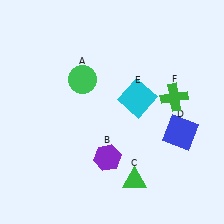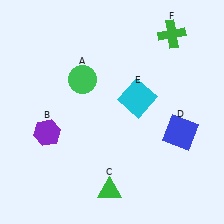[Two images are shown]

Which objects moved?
The objects that moved are: the purple hexagon (B), the green triangle (C), the green cross (F).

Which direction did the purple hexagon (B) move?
The purple hexagon (B) moved left.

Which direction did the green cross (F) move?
The green cross (F) moved up.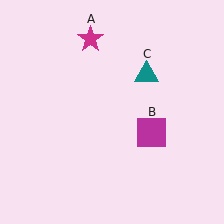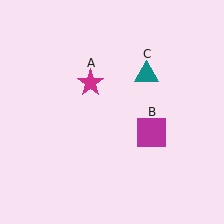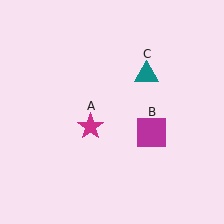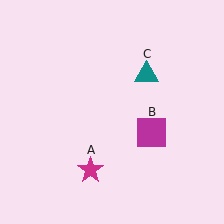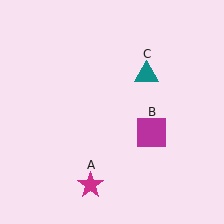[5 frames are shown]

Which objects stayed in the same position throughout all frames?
Magenta square (object B) and teal triangle (object C) remained stationary.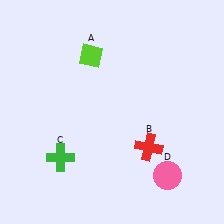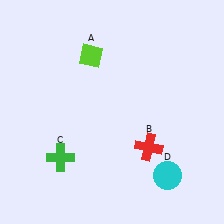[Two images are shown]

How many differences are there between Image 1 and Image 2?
There is 1 difference between the two images.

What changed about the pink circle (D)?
In Image 1, D is pink. In Image 2, it changed to cyan.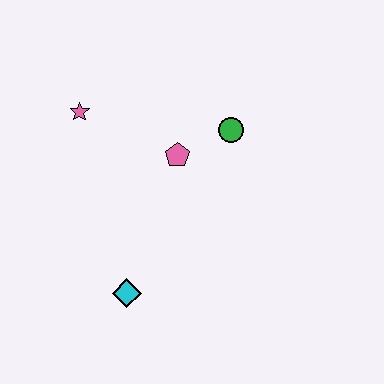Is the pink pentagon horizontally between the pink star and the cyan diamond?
No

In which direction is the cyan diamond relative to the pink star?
The cyan diamond is below the pink star.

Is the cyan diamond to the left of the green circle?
Yes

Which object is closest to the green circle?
The pink pentagon is closest to the green circle.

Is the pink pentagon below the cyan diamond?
No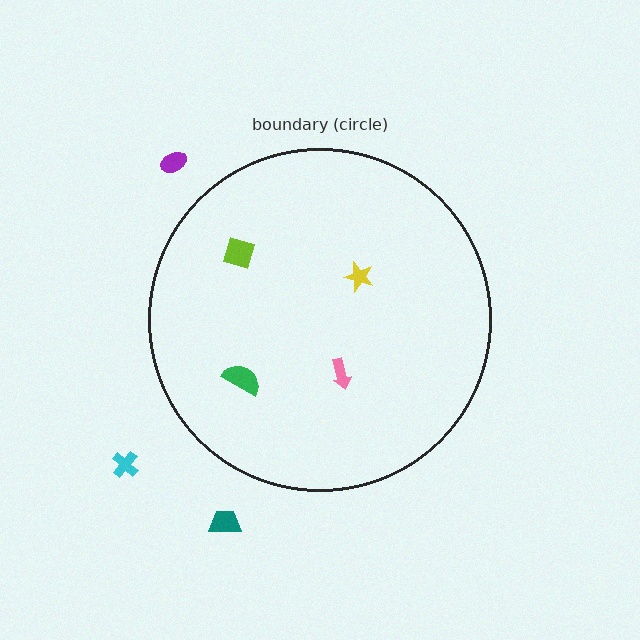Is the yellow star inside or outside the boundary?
Inside.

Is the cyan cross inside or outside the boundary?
Outside.